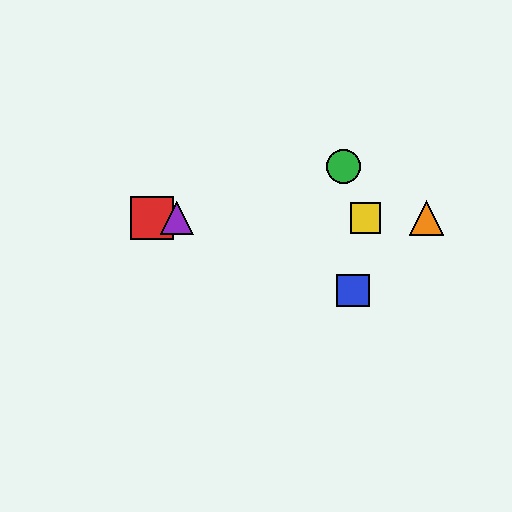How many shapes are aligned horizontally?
4 shapes (the red square, the yellow square, the purple triangle, the orange triangle) are aligned horizontally.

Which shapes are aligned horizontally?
The red square, the yellow square, the purple triangle, the orange triangle are aligned horizontally.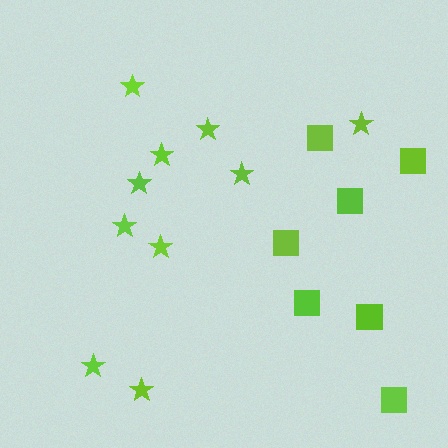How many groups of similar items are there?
There are 2 groups: one group of stars (10) and one group of squares (7).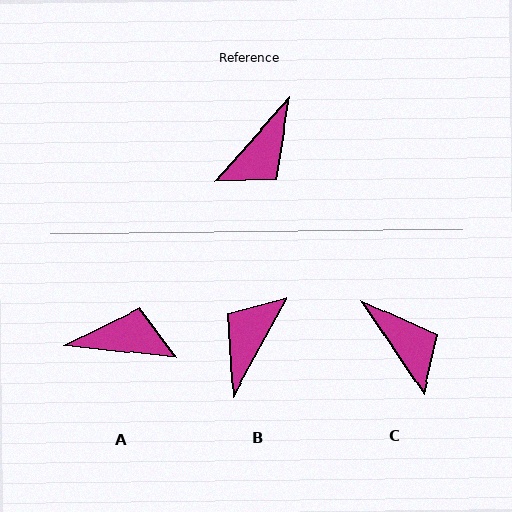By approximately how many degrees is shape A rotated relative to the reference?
Approximately 125 degrees counter-clockwise.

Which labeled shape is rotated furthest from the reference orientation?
B, about 167 degrees away.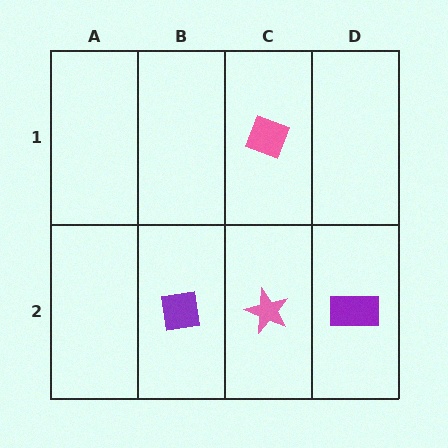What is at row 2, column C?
A pink star.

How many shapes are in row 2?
3 shapes.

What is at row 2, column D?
A purple rectangle.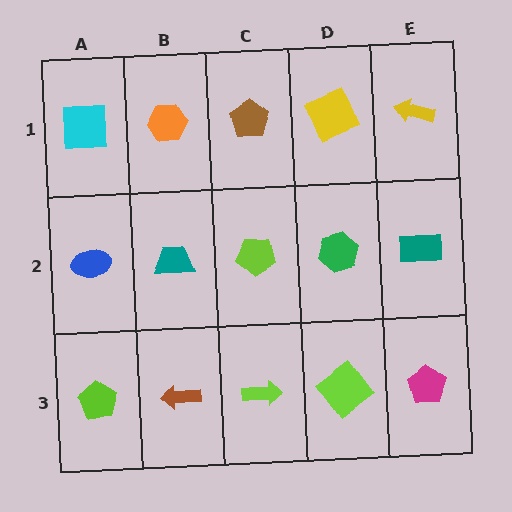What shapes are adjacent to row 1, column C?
A lime pentagon (row 2, column C), an orange hexagon (row 1, column B), a yellow square (row 1, column D).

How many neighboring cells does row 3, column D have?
3.